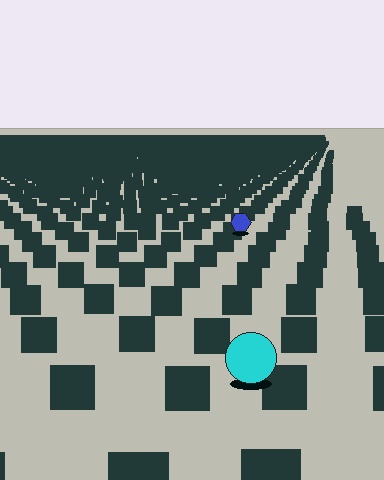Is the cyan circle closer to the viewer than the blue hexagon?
Yes. The cyan circle is closer — you can tell from the texture gradient: the ground texture is coarser near it.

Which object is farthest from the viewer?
The blue hexagon is farthest from the viewer. It appears smaller and the ground texture around it is denser.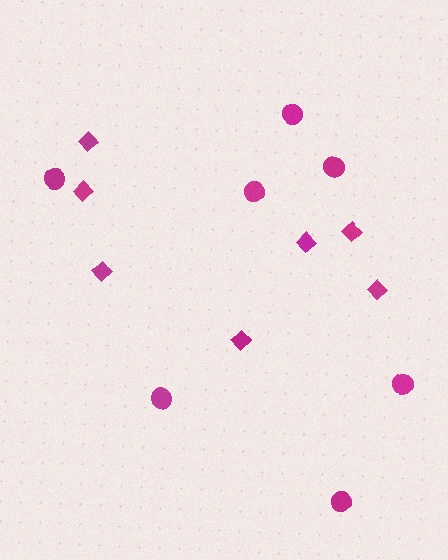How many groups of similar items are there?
There are 2 groups: one group of circles (7) and one group of diamonds (7).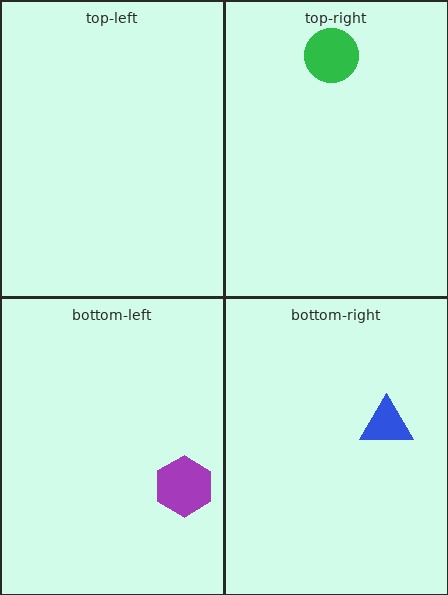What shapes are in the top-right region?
The green circle.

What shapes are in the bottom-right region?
The blue triangle.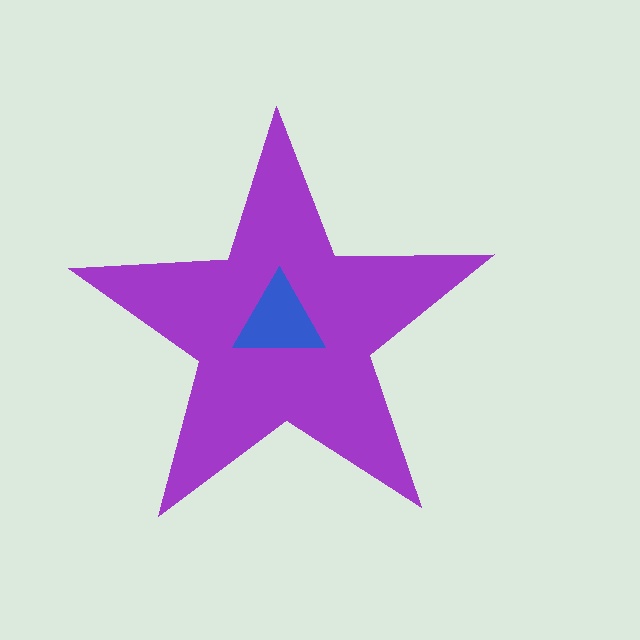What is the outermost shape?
The purple star.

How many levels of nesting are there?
2.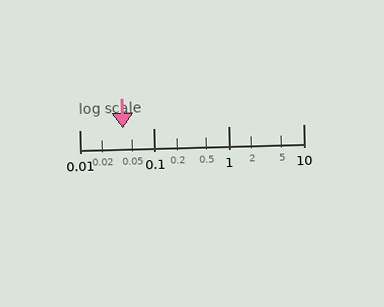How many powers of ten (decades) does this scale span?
The scale spans 3 decades, from 0.01 to 10.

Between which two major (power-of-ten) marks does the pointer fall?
The pointer is between 0.01 and 0.1.